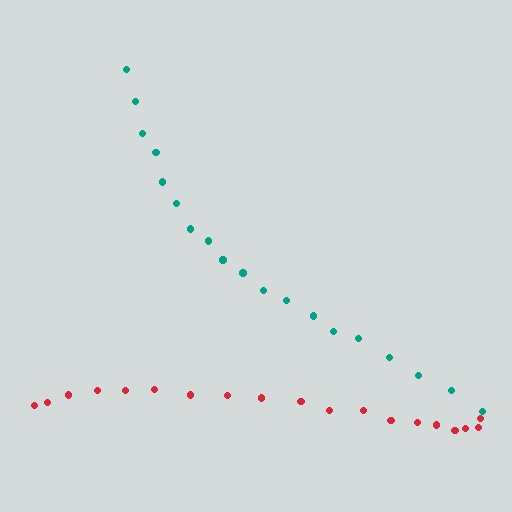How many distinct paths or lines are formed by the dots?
There are 2 distinct paths.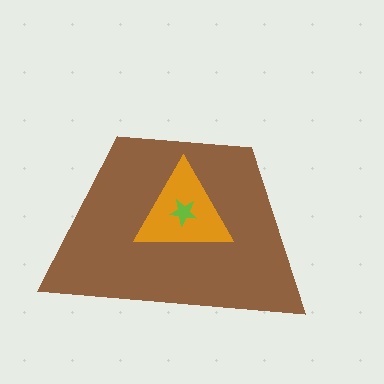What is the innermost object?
The lime star.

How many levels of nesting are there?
3.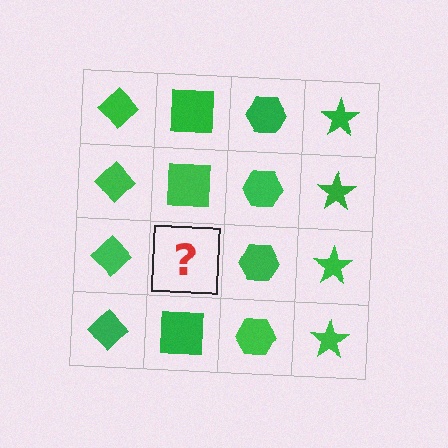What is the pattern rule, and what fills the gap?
The rule is that each column has a consistent shape. The gap should be filled with a green square.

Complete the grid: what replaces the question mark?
The question mark should be replaced with a green square.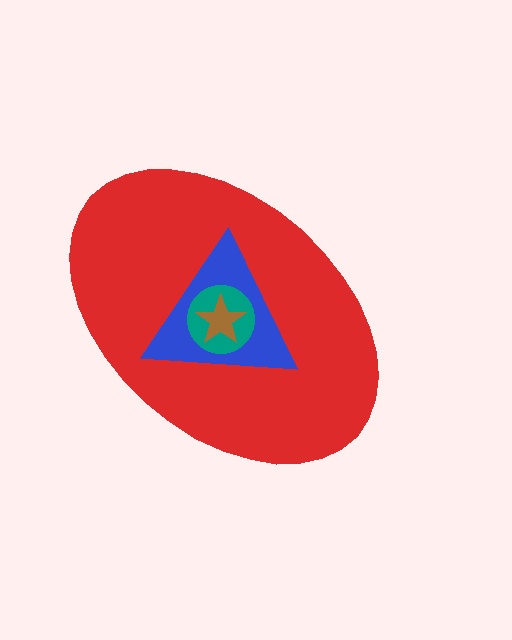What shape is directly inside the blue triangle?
The teal circle.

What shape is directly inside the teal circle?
The brown star.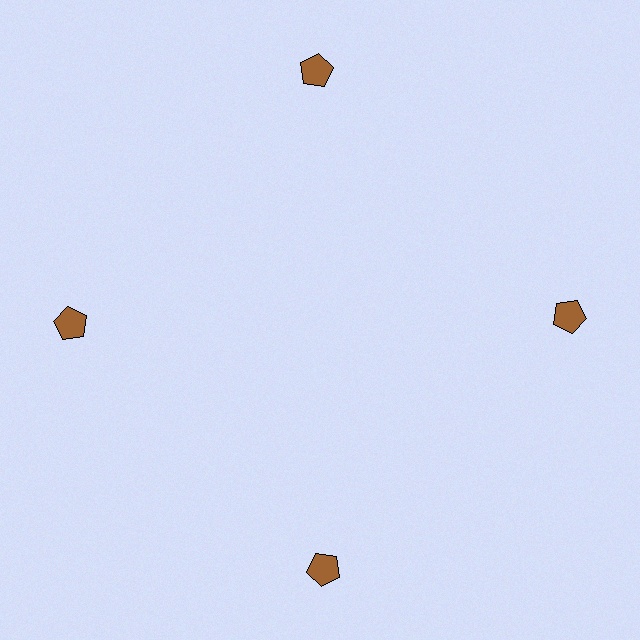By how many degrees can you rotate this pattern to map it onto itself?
The pattern maps onto itself every 90 degrees of rotation.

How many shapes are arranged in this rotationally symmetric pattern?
There are 4 shapes, arranged in 4 groups of 1.